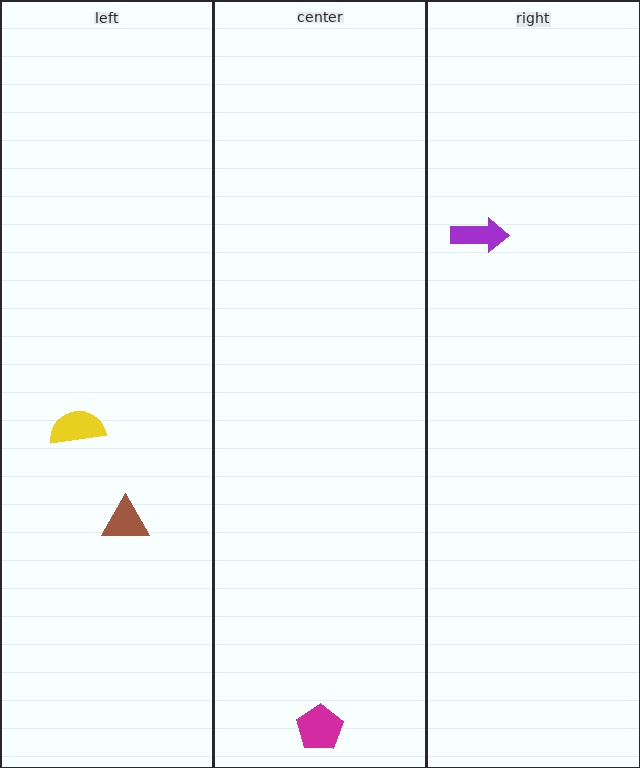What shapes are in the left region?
The yellow semicircle, the brown triangle.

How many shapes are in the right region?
1.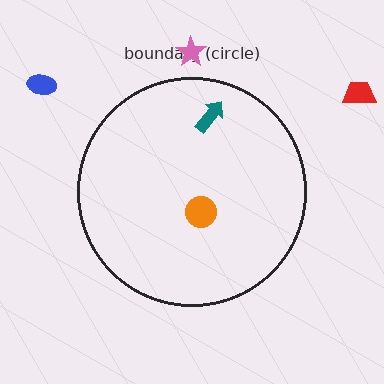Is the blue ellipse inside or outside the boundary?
Outside.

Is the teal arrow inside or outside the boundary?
Inside.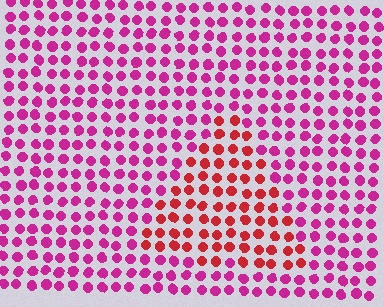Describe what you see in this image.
The image is filled with small magenta elements in a uniform arrangement. A triangle-shaped region is visible where the elements are tinted to a slightly different hue, forming a subtle color boundary.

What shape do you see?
I see a triangle.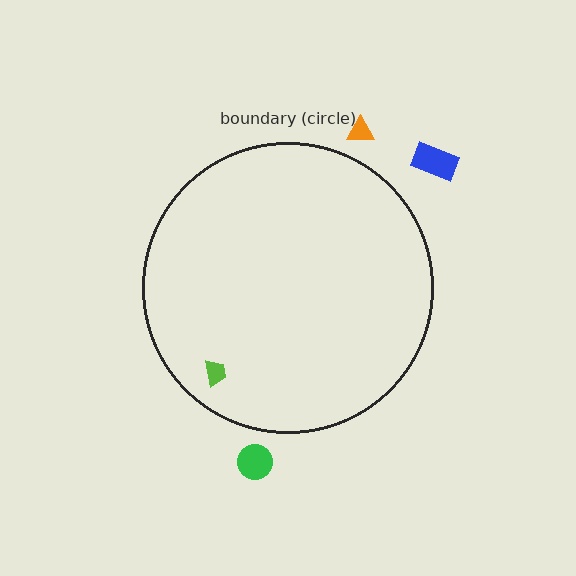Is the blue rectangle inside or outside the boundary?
Outside.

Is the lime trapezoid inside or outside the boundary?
Inside.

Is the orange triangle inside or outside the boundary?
Outside.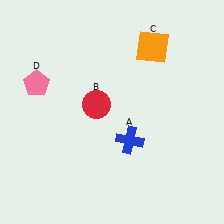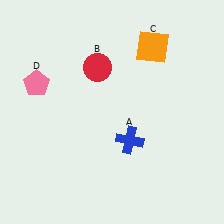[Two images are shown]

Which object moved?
The red circle (B) moved up.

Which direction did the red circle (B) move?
The red circle (B) moved up.